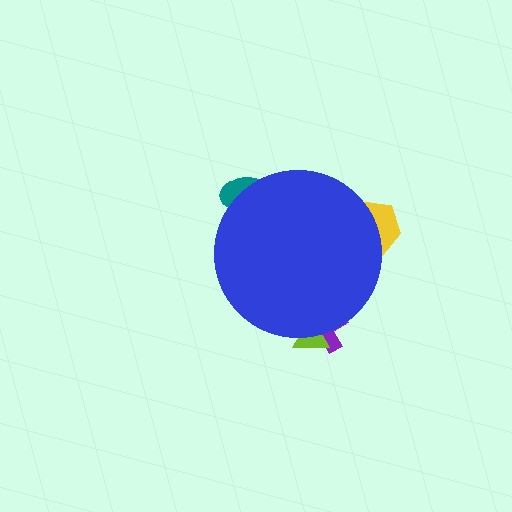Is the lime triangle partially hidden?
Yes, the lime triangle is partially hidden behind the blue circle.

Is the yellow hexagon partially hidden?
Yes, the yellow hexagon is partially hidden behind the blue circle.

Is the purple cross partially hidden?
Yes, the purple cross is partially hidden behind the blue circle.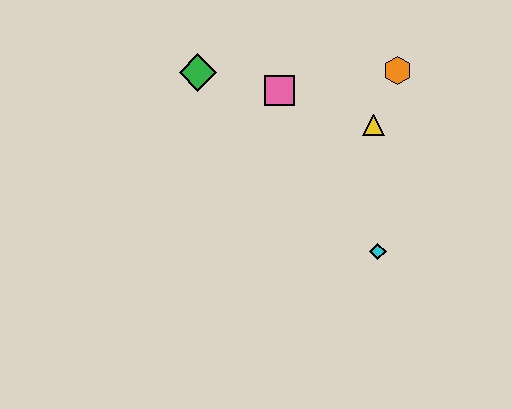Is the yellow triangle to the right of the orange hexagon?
No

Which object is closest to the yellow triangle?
The orange hexagon is closest to the yellow triangle.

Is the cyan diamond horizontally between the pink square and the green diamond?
No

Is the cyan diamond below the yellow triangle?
Yes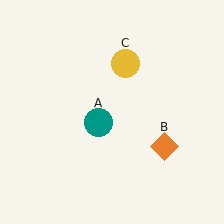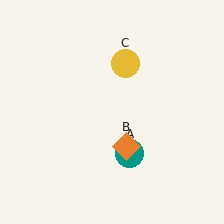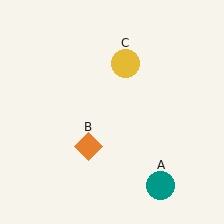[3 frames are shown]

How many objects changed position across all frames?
2 objects changed position: teal circle (object A), orange diamond (object B).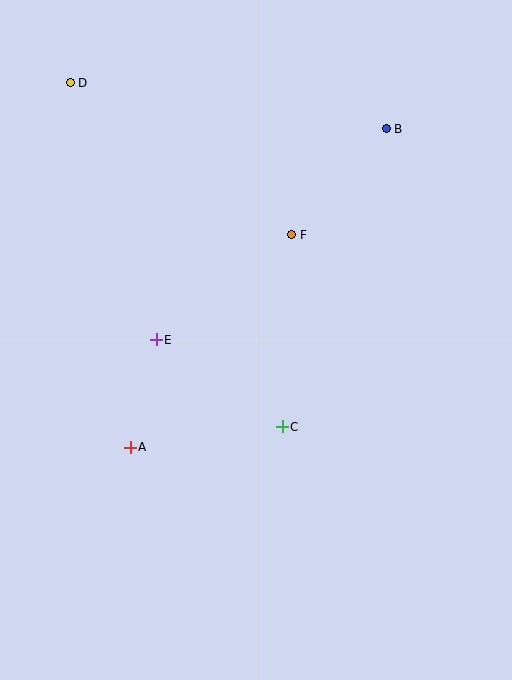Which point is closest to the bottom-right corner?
Point C is closest to the bottom-right corner.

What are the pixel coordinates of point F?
Point F is at (292, 235).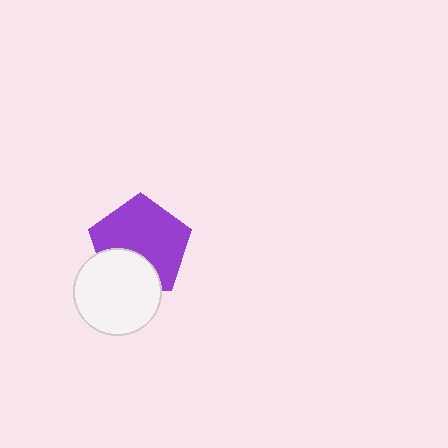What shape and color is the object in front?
The object in front is a white circle.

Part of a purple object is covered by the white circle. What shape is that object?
It is a pentagon.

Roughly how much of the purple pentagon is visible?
Most of it is visible (roughly 70%).